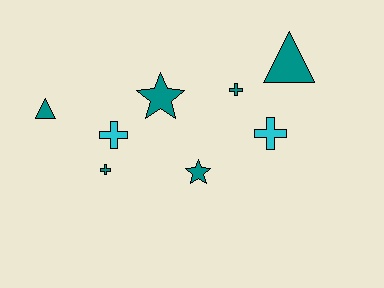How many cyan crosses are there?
There are 2 cyan crosses.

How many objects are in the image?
There are 8 objects.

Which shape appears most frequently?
Cross, with 4 objects.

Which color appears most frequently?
Teal, with 6 objects.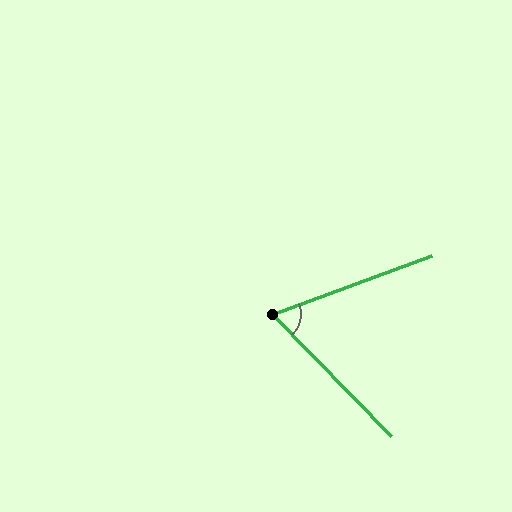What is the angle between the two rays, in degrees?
Approximately 66 degrees.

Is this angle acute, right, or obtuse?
It is acute.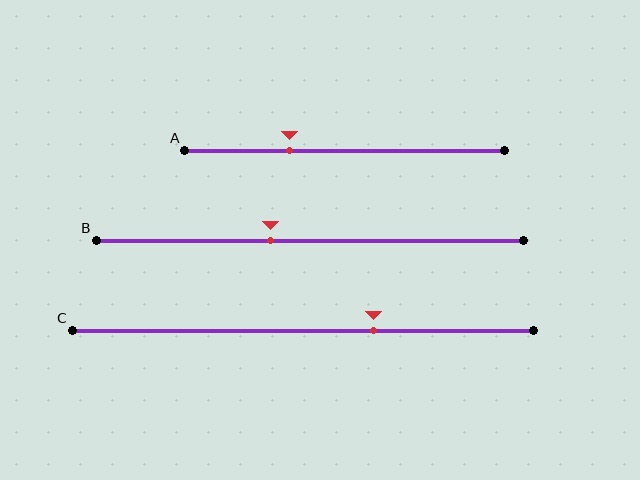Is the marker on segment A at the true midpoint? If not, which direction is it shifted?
No, the marker on segment A is shifted to the left by about 17% of the segment length.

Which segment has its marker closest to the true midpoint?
Segment B has its marker closest to the true midpoint.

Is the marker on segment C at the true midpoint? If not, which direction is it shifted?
No, the marker on segment C is shifted to the right by about 15% of the segment length.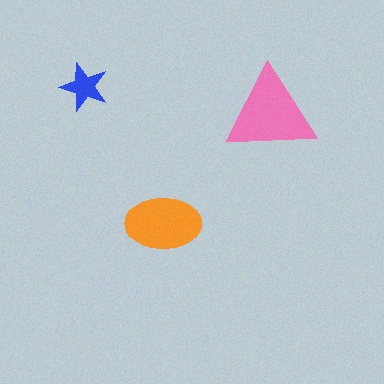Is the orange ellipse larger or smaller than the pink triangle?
Smaller.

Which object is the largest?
The pink triangle.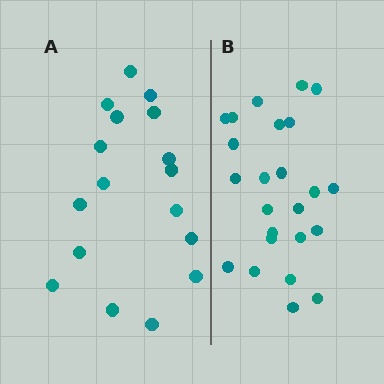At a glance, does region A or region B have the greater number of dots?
Region B (the right region) has more dots.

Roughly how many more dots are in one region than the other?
Region B has roughly 8 or so more dots than region A.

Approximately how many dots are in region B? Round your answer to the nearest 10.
About 20 dots. (The exact count is 24, which rounds to 20.)